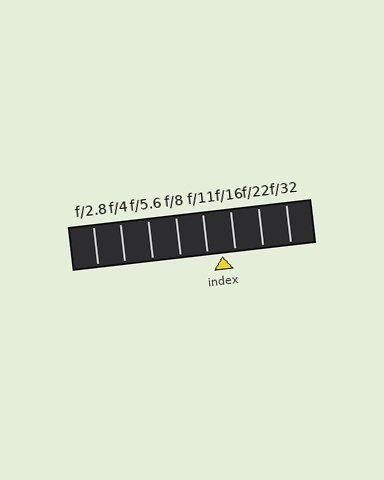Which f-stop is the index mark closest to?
The index mark is closest to f/16.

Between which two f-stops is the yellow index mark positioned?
The index mark is between f/11 and f/16.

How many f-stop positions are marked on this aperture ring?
There are 8 f-stop positions marked.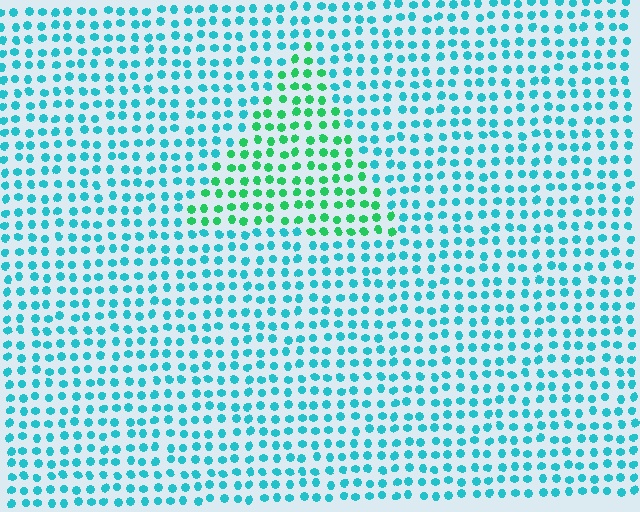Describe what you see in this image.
The image is filled with small cyan elements in a uniform arrangement. A triangle-shaped region is visible where the elements are tinted to a slightly different hue, forming a subtle color boundary.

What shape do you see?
I see a triangle.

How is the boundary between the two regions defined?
The boundary is defined purely by a slight shift in hue (about 42 degrees). Spacing, size, and orientation are identical on both sides.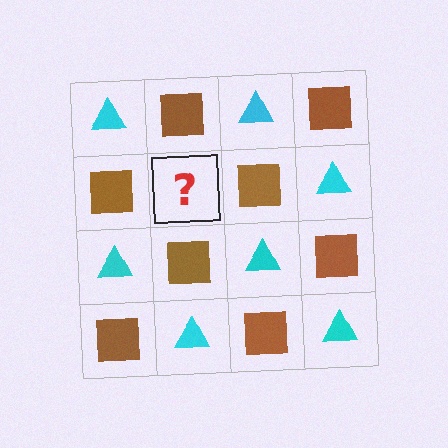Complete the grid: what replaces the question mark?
The question mark should be replaced with a cyan triangle.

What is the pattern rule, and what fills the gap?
The rule is that it alternates cyan triangle and brown square in a checkerboard pattern. The gap should be filled with a cyan triangle.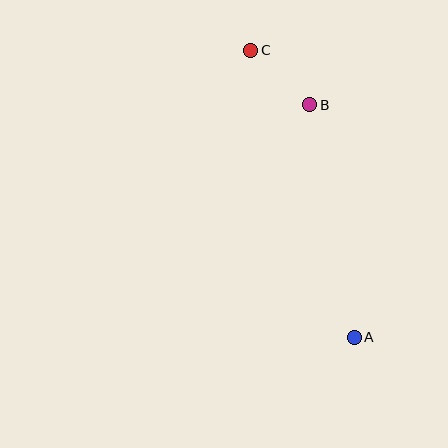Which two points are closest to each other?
Points B and C are closest to each other.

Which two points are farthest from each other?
Points A and C are farthest from each other.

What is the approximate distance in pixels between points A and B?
The distance between A and B is approximately 236 pixels.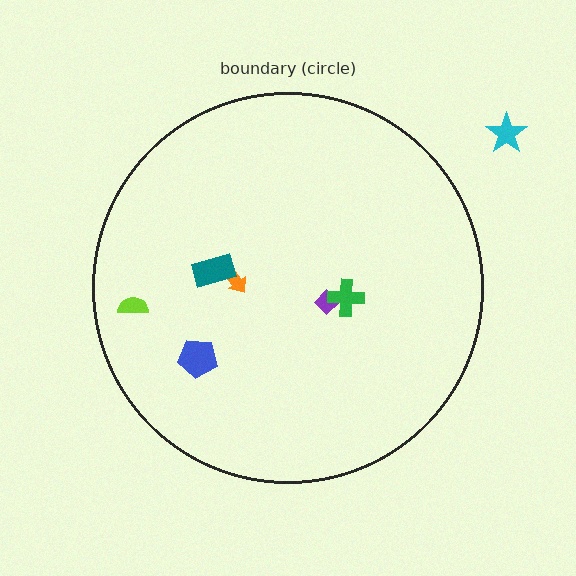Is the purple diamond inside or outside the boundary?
Inside.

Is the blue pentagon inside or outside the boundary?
Inside.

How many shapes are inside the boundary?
6 inside, 1 outside.